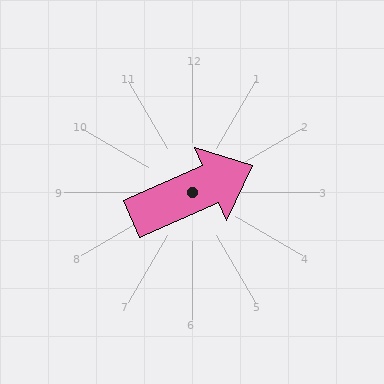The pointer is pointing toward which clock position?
Roughly 2 o'clock.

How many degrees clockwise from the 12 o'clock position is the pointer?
Approximately 66 degrees.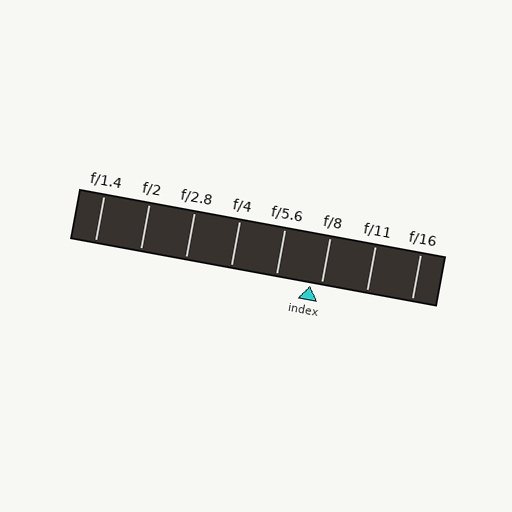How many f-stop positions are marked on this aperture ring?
There are 8 f-stop positions marked.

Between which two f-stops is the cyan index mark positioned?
The index mark is between f/5.6 and f/8.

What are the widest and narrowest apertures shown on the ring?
The widest aperture shown is f/1.4 and the narrowest is f/16.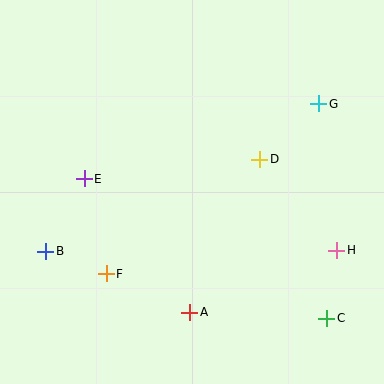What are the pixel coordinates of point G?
Point G is at (319, 104).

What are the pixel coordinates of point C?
Point C is at (327, 318).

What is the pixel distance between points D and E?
The distance between D and E is 176 pixels.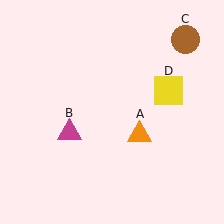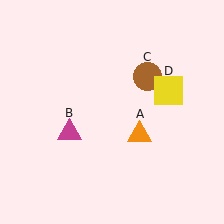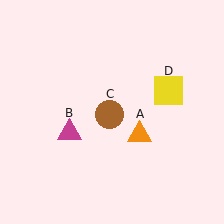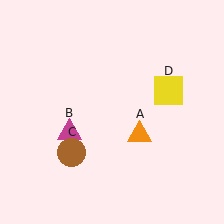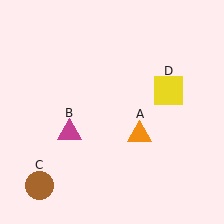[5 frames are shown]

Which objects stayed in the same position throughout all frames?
Orange triangle (object A) and magenta triangle (object B) and yellow square (object D) remained stationary.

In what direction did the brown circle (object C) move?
The brown circle (object C) moved down and to the left.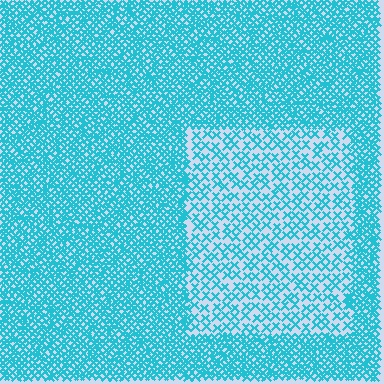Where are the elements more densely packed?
The elements are more densely packed outside the rectangle boundary.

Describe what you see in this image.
The image contains small cyan elements arranged at two different densities. A rectangle-shaped region is visible where the elements are less densely packed than the surrounding area.